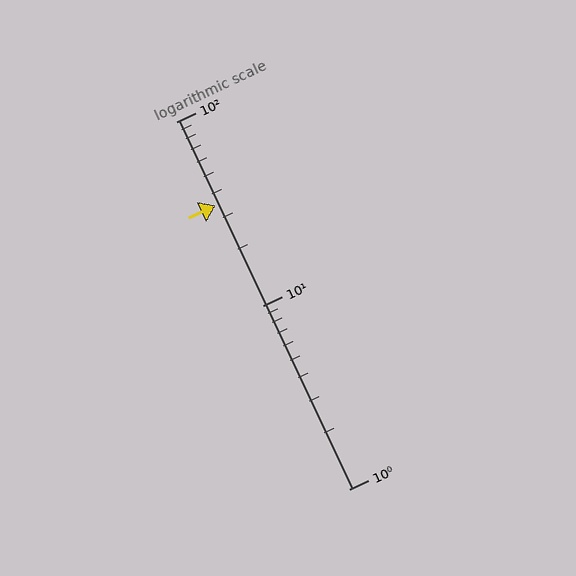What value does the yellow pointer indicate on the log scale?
The pointer indicates approximately 35.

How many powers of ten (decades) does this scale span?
The scale spans 2 decades, from 1 to 100.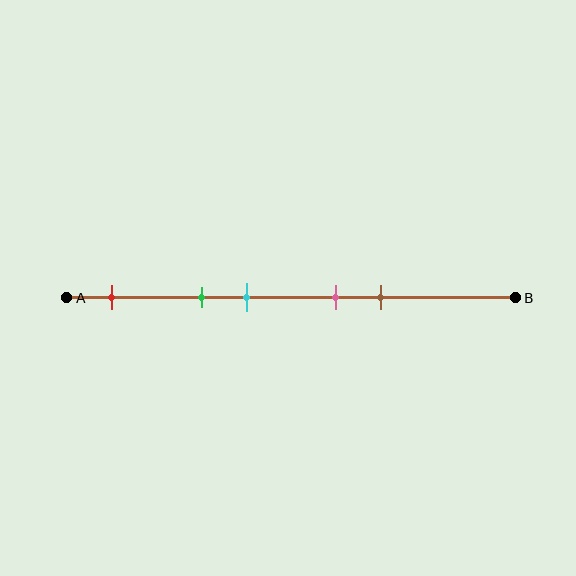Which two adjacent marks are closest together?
The pink and brown marks are the closest adjacent pair.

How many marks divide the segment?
There are 5 marks dividing the segment.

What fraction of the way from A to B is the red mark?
The red mark is approximately 10% (0.1) of the way from A to B.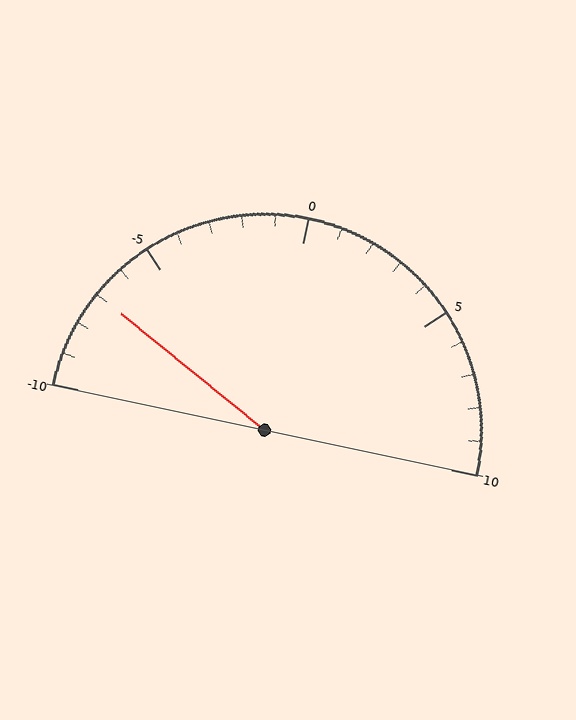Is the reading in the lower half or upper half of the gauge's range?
The reading is in the lower half of the range (-10 to 10).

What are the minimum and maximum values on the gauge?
The gauge ranges from -10 to 10.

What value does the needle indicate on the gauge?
The needle indicates approximately -7.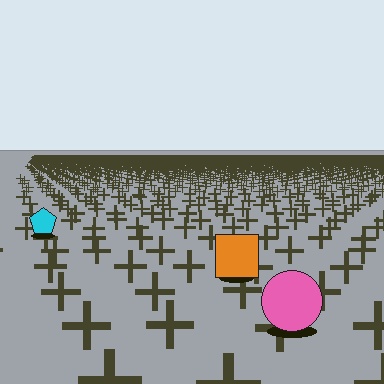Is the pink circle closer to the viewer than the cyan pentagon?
Yes. The pink circle is closer — you can tell from the texture gradient: the ground texture is coarser near it.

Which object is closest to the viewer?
The pink circle is closest. The texture marks near it are larger and more spread out.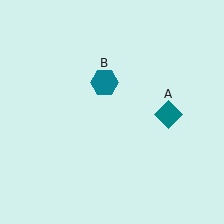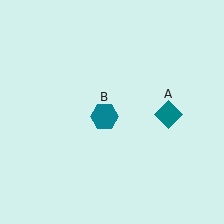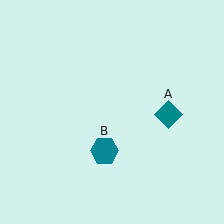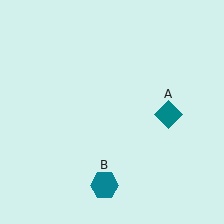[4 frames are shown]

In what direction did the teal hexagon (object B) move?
The teal hexagon (object B) moved down.